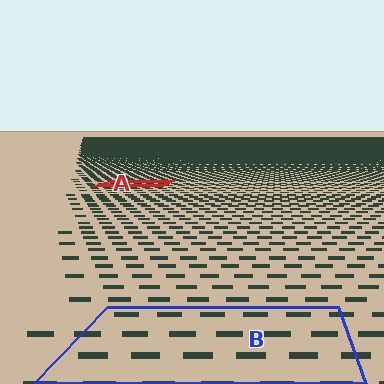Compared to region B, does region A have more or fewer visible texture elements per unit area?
Region A has more texture elements per unit area — they are packed more densely because it is farther away.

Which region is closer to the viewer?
Region B is closer. The texture elements there are larger and more spread out.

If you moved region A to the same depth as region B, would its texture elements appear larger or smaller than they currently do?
They would appear larger. At a closer depth, the same texture elements are projected at a bigger on-screen size.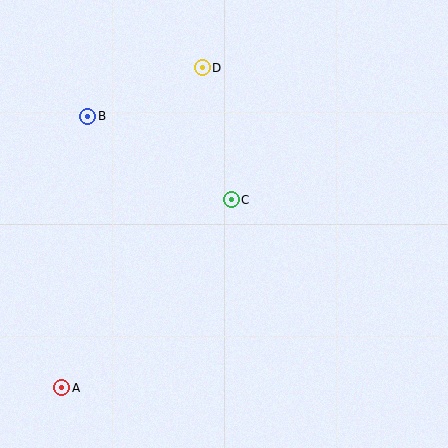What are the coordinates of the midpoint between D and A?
The midpoint between D and A is at (132, 228).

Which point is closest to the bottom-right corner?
Point C is closest to the bottom-right corner.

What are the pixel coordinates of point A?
Point A is at (62, 388).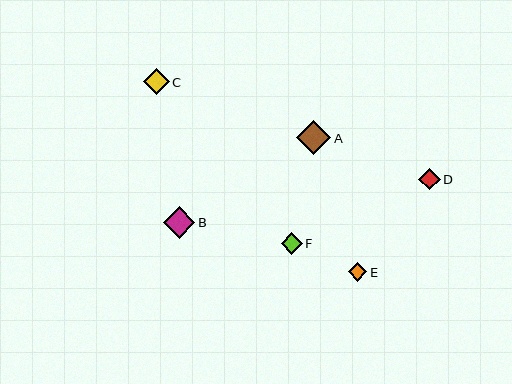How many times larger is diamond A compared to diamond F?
Diamond A is approximately 1.6 times the size of diamond F.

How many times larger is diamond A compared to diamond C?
Diamond A is approximately 1.3 times the size of diamond C.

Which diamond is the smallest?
Diamond E is the smallest with a size of approximately 19 pixels.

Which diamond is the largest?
Diamond A is the largest with a size of approximately 34 pixels.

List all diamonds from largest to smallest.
From largest to smallest: A, B, C, D, F, E.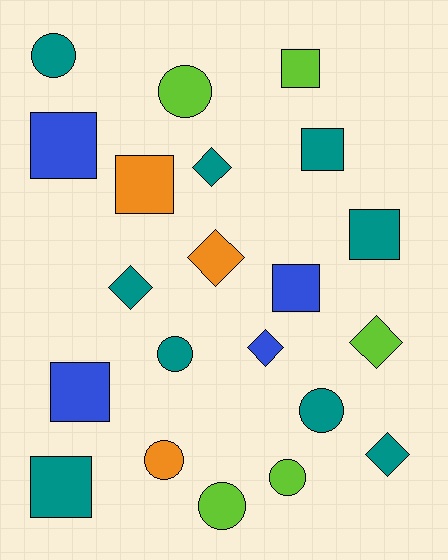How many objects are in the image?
There are 21 objects.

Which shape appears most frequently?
Square, with 8 objects.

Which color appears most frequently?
Teal, with 9 objects.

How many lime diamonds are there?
There is 1 lime diamond.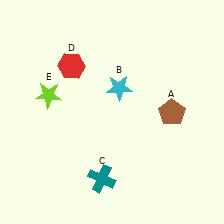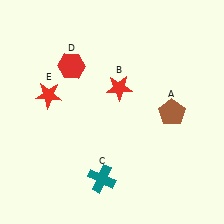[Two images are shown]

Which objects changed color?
B changed from cyan to red. E changed from lime to red.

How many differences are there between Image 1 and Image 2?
There are 2 differences between the two images.